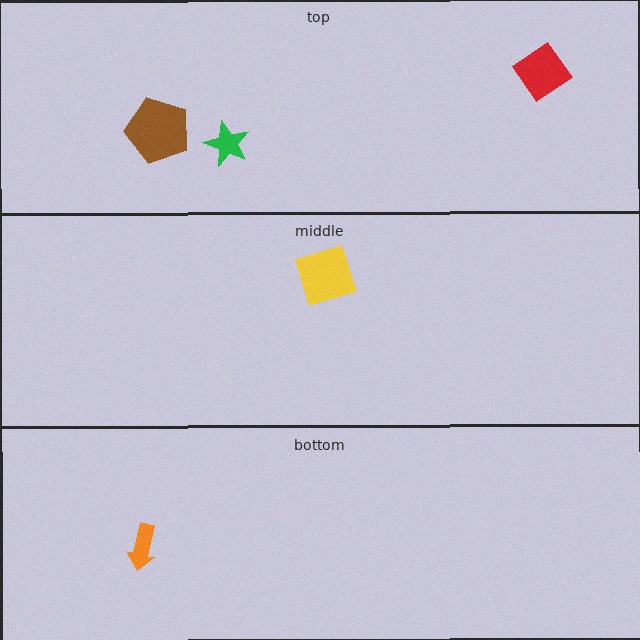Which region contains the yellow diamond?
The middle region.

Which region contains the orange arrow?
The bottom region.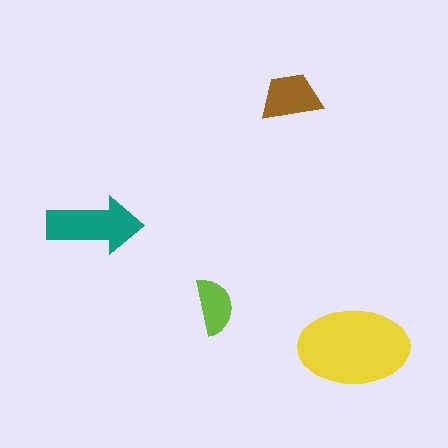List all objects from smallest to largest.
The lime semicircle, the brown trapezoid, the teal arrow, the yellow ellipse.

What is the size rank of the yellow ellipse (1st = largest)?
1st.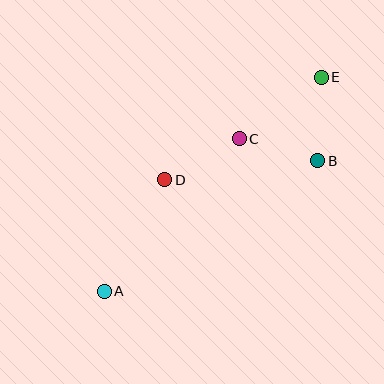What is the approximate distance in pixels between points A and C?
The distance between A and C is approximately 204 pixels.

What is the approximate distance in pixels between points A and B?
The distance between A and B is approximately 250 pixels.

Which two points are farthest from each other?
Points A and E are farthest from each other.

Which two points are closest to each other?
Points B and C are closest to each other.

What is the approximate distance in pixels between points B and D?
The distance between B and D is approximately 155 pixels.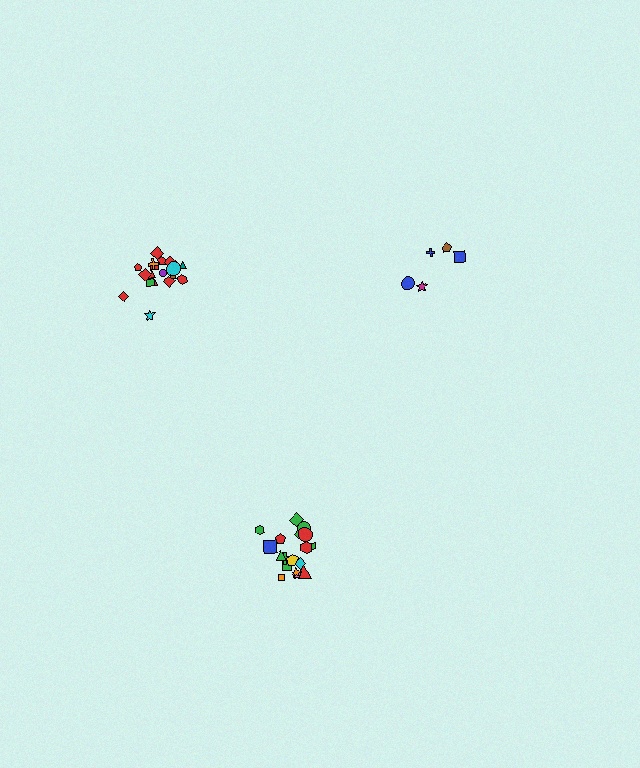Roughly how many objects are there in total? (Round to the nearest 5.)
Roughly 40 objects in total.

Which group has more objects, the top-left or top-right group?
The top-left group.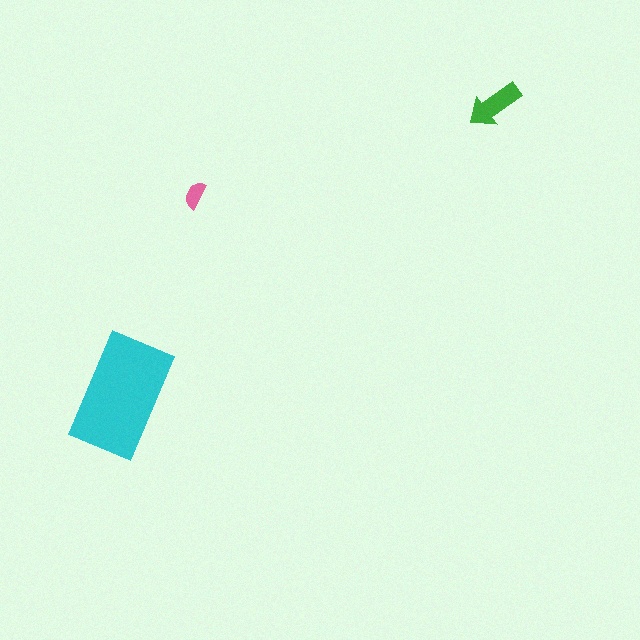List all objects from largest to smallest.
The cyan rectangle, the green arrow, the pink semicircle.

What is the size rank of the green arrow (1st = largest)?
2nd.